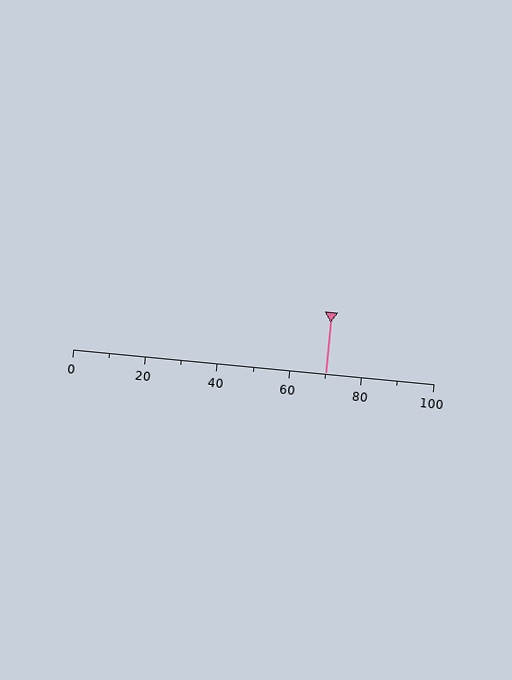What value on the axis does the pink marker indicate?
The marker indicates approximately 70.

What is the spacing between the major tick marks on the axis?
The major ticks are spaced 20 apart.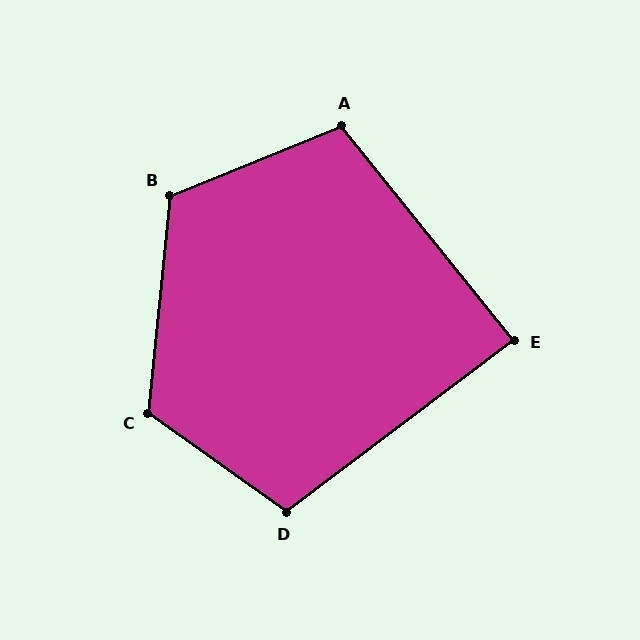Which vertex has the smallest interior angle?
E, at approximately 88 degrees.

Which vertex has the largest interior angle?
C, at approximately 120 degrees.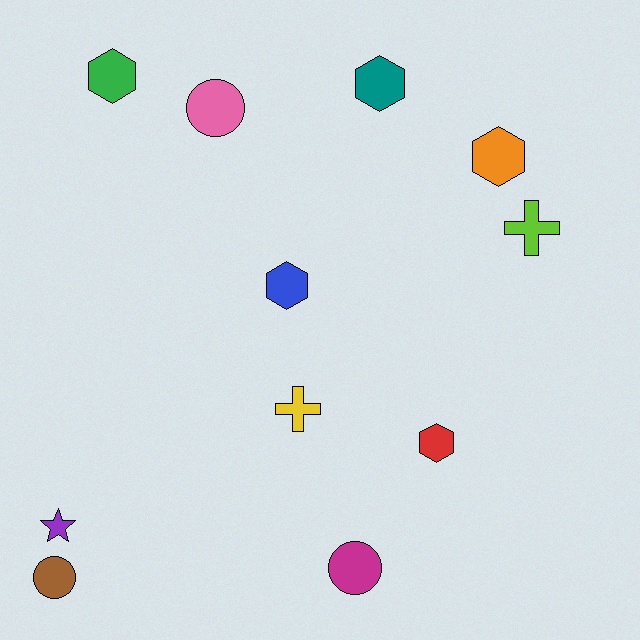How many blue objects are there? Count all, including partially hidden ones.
There is 1 blue object.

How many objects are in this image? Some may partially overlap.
There are 11 objects.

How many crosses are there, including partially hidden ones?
There are 2 crosses.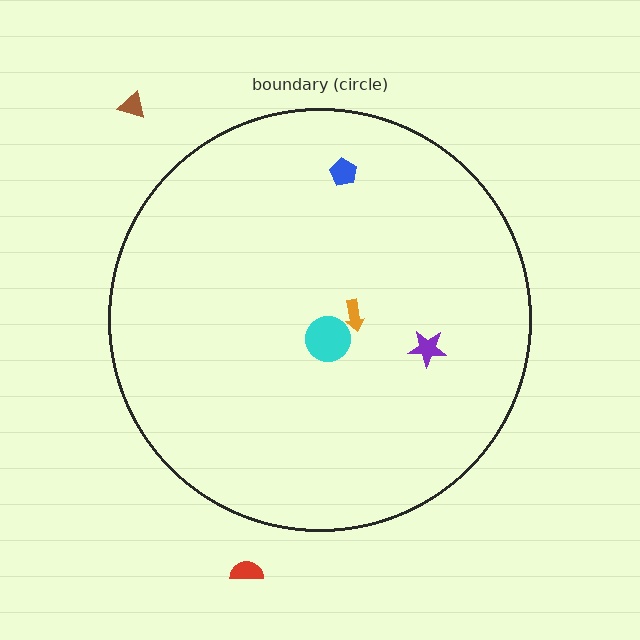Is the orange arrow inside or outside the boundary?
Inside.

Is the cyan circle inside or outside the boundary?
Inside.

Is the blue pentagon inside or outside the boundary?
Inside.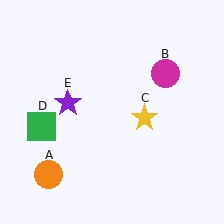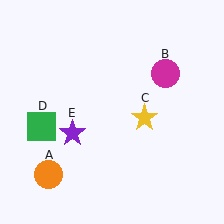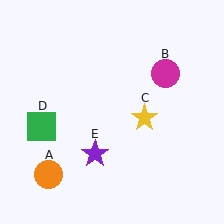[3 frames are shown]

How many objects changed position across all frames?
1 object changed position: purple star (object E).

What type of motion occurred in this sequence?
The purple star (object E) rotated counterclockwise around the center of the scene.